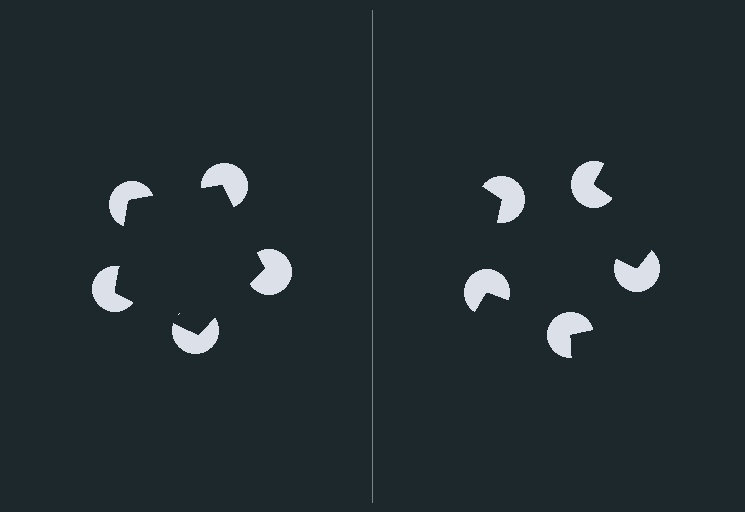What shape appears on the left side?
An illusory pentagon.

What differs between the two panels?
The pac-man discs are positioned identically on both sides; only the wedge orientations differ. On the left they align to a pentagon; on the right they are misaligned.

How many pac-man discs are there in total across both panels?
10 — 5 on each side.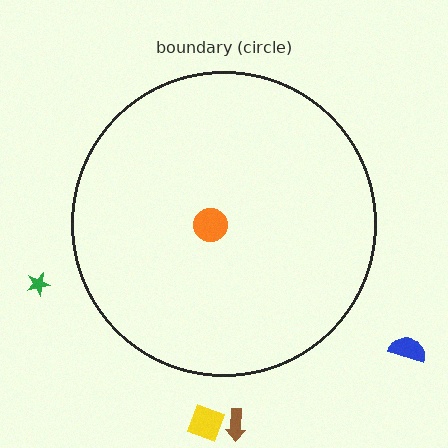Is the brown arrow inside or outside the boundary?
Outside.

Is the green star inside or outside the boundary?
Outside.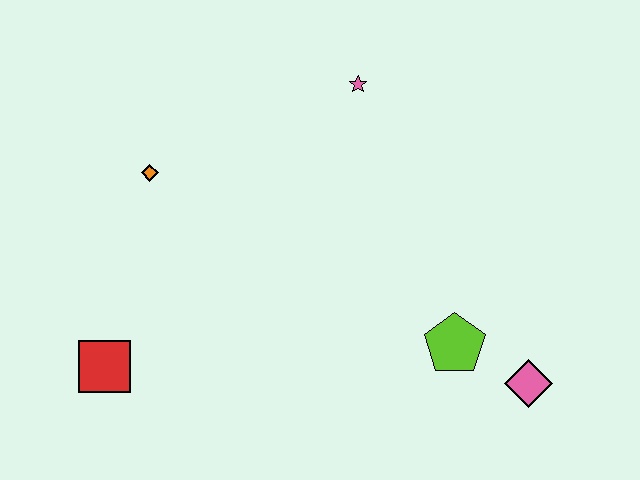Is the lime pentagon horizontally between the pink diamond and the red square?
Yes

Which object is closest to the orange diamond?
The red square is closest to the orange diamond.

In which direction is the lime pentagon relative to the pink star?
The lime pentagon is below the pink star.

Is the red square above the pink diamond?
Yes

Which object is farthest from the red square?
The pink diamond is farthest from the red square.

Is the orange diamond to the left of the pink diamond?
Yes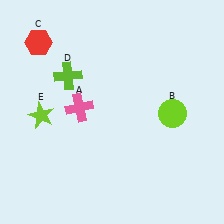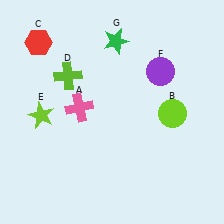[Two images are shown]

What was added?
A purple circle (F), a green star (G) were added in Image 2.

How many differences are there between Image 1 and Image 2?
There are 2 differences between the two images.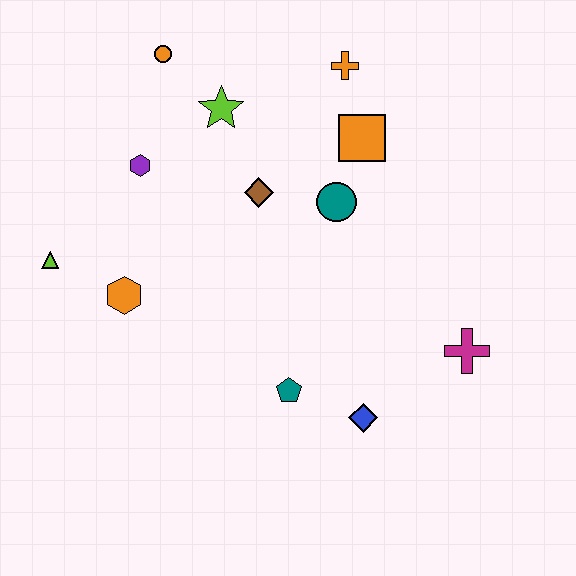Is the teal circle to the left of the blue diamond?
Yes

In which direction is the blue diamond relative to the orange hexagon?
The blue diamond is to the right of the orange hexagon.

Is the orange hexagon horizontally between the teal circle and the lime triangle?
Yes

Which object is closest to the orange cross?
The orange square is closest to the orange cross.